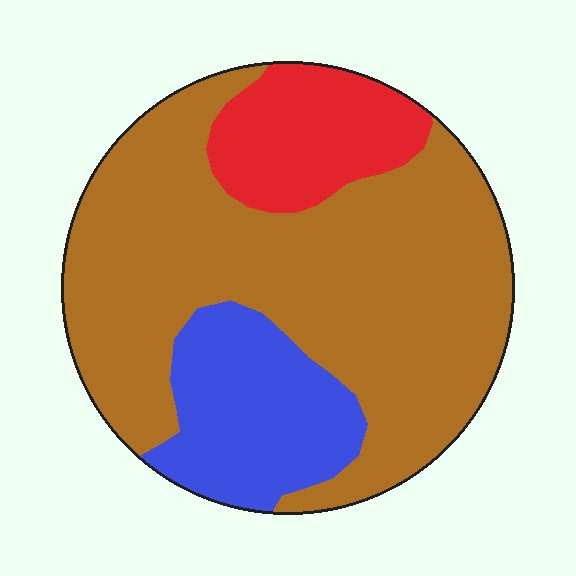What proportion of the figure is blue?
Blue takes up about one fifth (1/5) of the figure.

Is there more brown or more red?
Brown.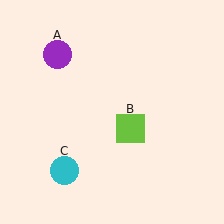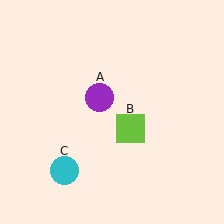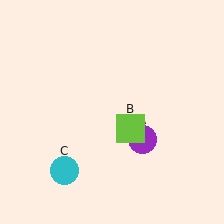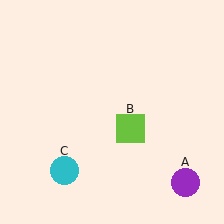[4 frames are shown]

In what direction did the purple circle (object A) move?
The purple circle (object A) moved down and to the right.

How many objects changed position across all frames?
1 object changed position: purple circle (object A).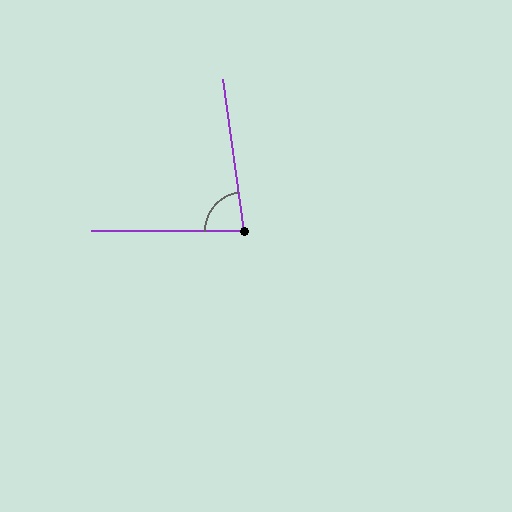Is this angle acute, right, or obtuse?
It is acute.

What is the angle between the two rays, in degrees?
Approximately 82 degrees.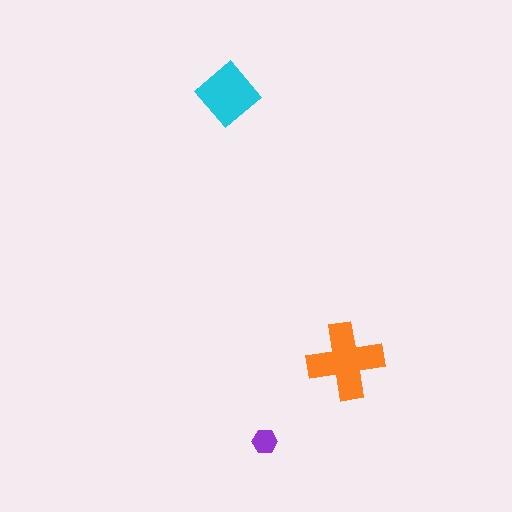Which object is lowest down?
The purple hexagon is bottommost.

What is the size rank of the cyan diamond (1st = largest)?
2nd.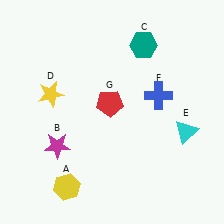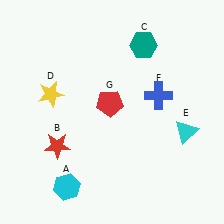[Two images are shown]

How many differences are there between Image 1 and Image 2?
There are 2 differences between the two images.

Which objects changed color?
A changed from yellow to cyan. B changed from magenta to red.